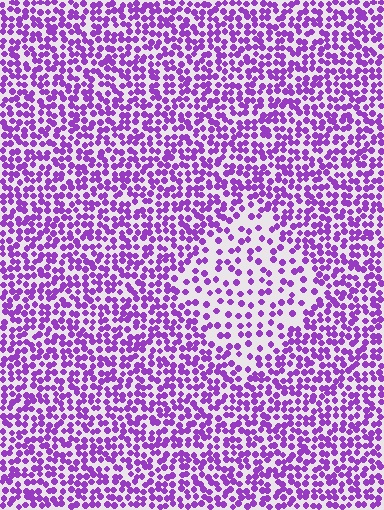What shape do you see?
I see a diamond.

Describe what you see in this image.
The image contains small purple elements arranged at two different densities. A diamond-shaped region is visible where the elements are less densely packed than the surrounding area.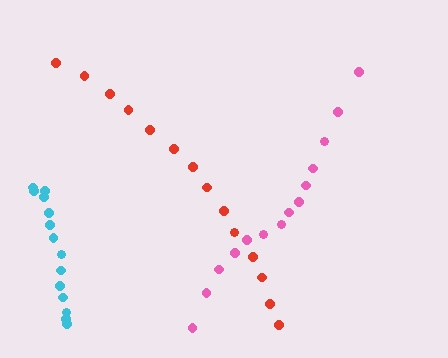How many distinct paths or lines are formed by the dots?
There are 3 distinct paths.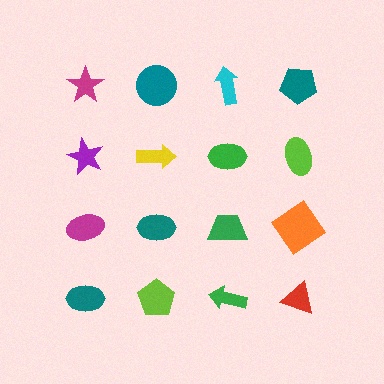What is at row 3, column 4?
An orange diamond.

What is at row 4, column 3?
A green arrow.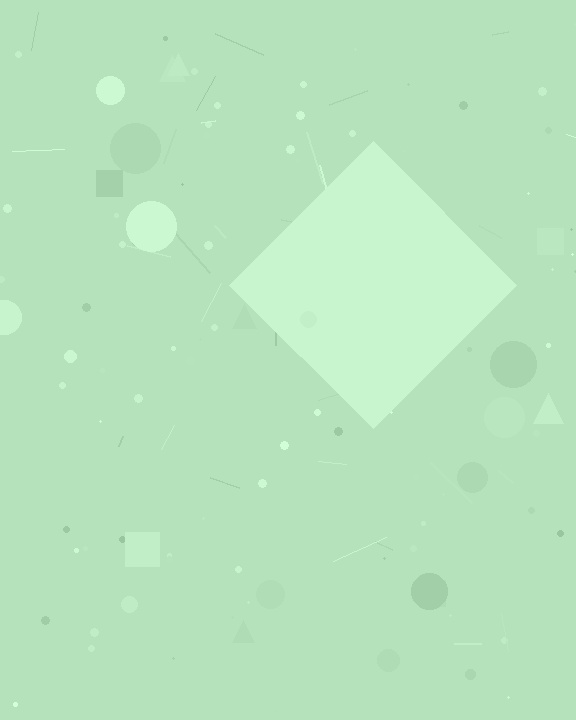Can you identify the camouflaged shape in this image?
The camouflaged shape is a diamond.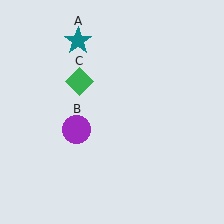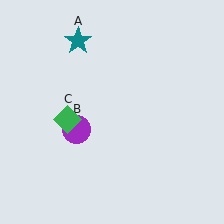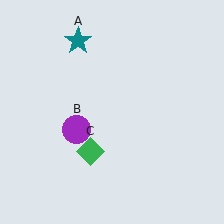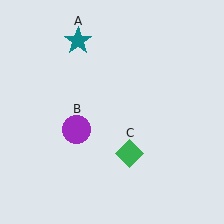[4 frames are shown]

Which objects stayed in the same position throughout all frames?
Teal star (object A) and purple circle (object B) remained stationary.